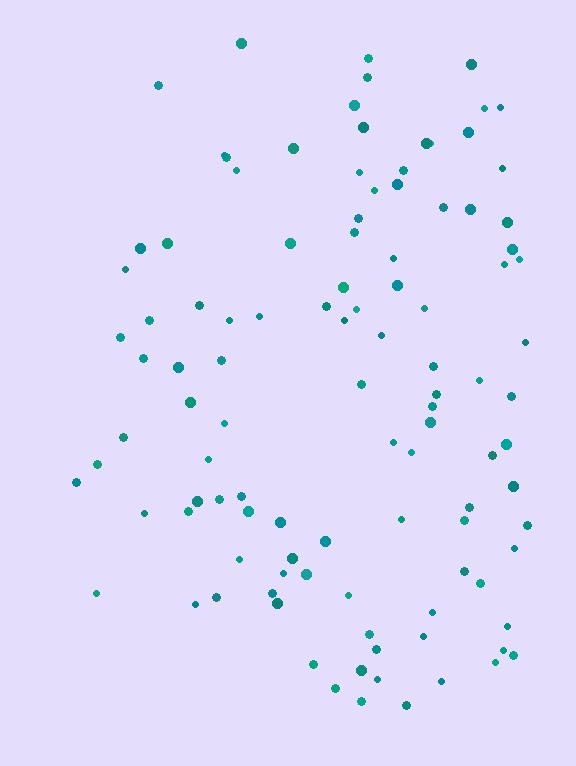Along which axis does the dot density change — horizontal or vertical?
Horizontal.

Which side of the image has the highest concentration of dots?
The right.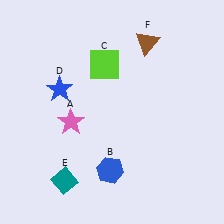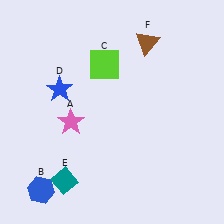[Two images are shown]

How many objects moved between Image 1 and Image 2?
1 object moved between the two images.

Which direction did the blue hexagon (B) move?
The blue hexagon (B) moved left.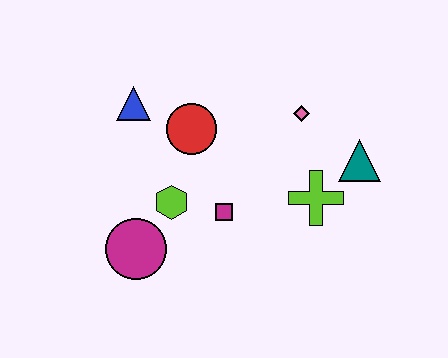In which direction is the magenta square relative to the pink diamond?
The magenta square is below the pink diamond.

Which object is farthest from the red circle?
The teal triangle is farthest from the red circle.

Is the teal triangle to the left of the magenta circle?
No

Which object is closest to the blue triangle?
The red circle is closest to the blue triangle.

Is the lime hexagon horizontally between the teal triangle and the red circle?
No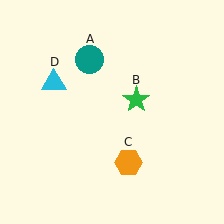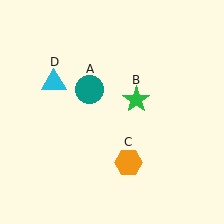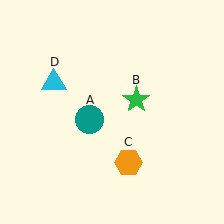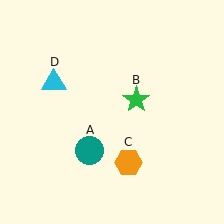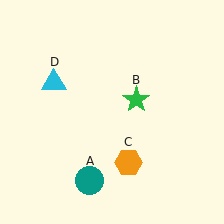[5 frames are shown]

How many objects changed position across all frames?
1 object changed position: teal circle (object A).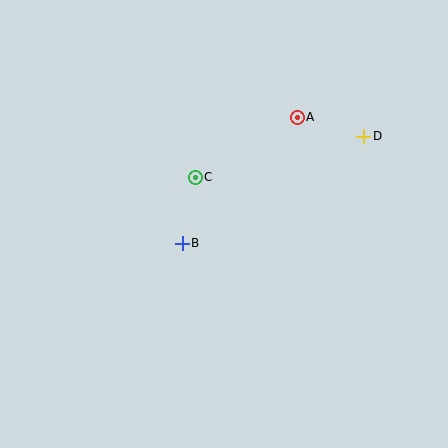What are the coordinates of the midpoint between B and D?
The midpoint between B and D is at (273, 190).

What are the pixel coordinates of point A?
Point A is at (297, 117).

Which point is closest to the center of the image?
Point B at (182, 243) is closest to the center.